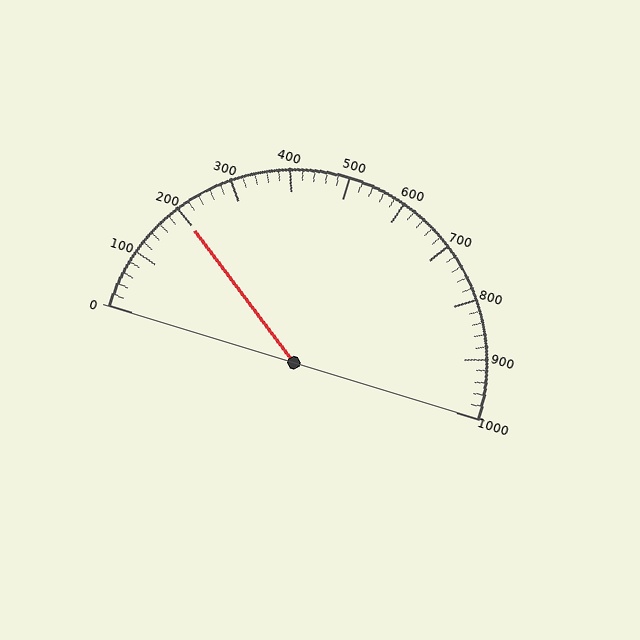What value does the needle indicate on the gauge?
The needle indicates approximately 200.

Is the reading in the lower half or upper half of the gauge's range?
The reading is in the lower half of the range (0 to 1000).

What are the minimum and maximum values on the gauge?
The gauge ranges from 0 to 1000.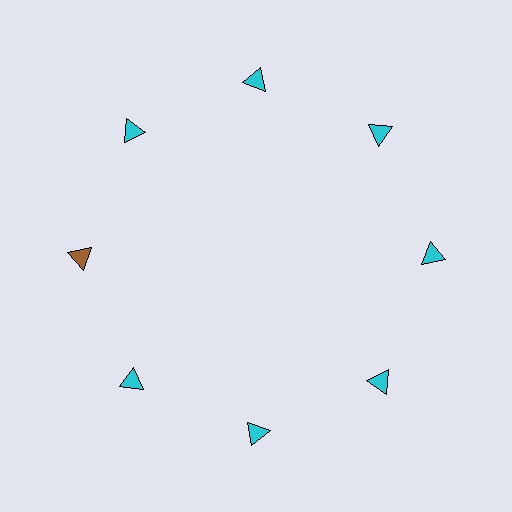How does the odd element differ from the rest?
It has a different color: brown instead of cyan.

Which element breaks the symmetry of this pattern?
The brown triangle at roughly the 9 o'clock position breaks the symmetry. All other shapes are cyan triangles.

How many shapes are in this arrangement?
There are 8 shapes arranged in a ring pattern.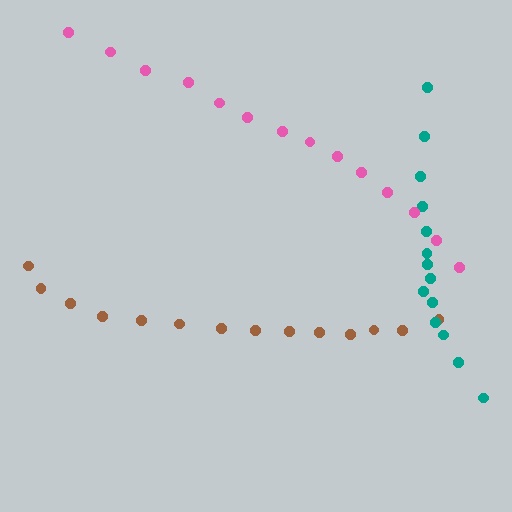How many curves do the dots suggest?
There are 3 distinct paths.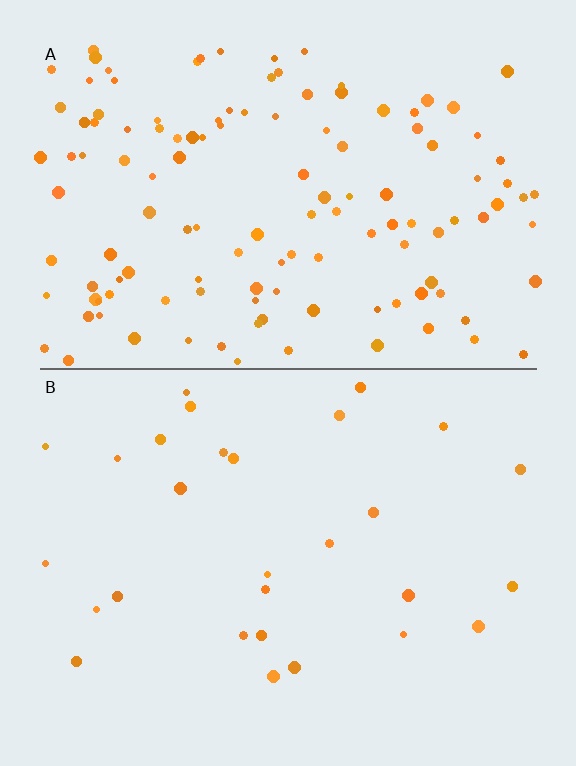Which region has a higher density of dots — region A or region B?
A (the top).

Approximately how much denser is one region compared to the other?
Approximately 4.3× — region A over region B.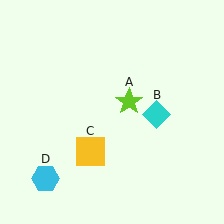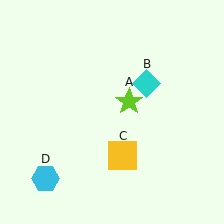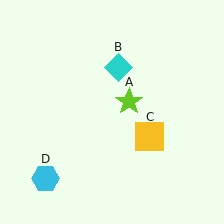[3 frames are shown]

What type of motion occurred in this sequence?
The cyan diamond (object B), yellow square (object C) rotated counterclockwise around the center of the scene.